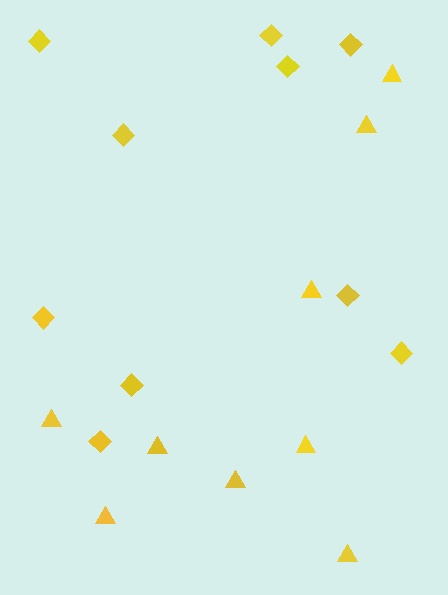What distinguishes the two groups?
There are 2 groups: one group of triangles (9) and one group of diamonds (10).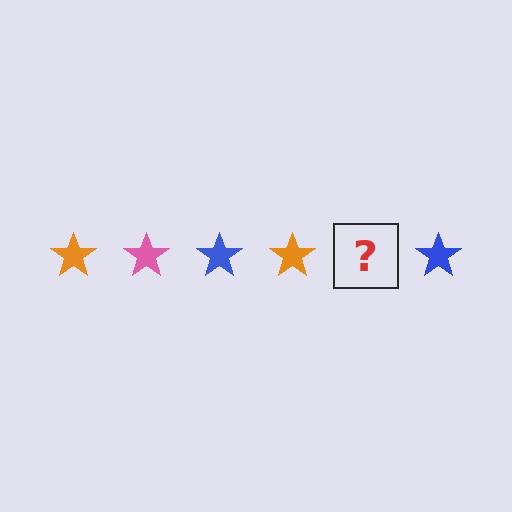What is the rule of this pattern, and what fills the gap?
The rule is that the pattern cycles through orange, pink, blue stars. The gap should be filled with a pink star.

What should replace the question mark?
The question mark should be replaced with a pink star.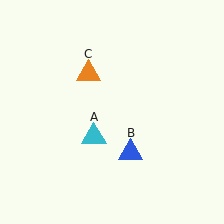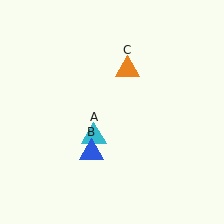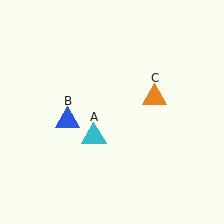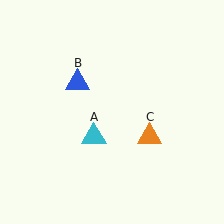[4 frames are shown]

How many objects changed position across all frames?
2 objects changed position: blue triangle (object B), orange triangle (object C).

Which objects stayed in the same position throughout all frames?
Cyan triangle (object A) remained stationary.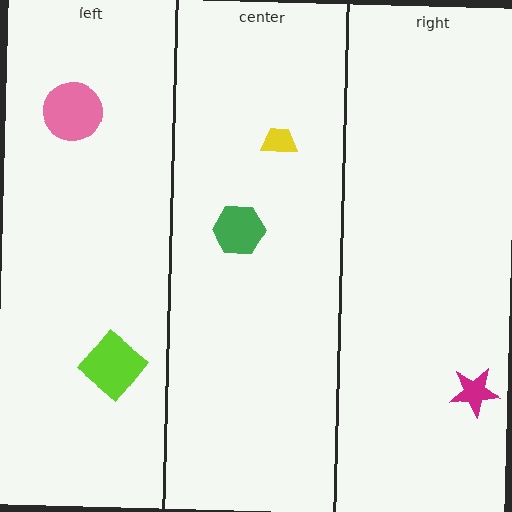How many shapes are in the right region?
1.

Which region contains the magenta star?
The right region.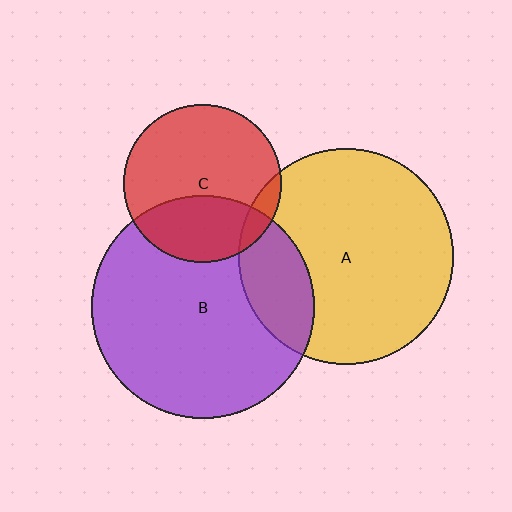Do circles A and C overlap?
Yes.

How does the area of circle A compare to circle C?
Approximately 1.8 times.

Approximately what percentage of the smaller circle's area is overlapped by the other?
Approximately 10%.